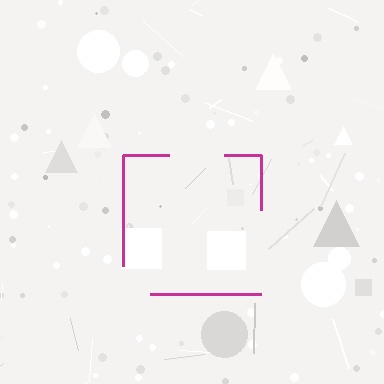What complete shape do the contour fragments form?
The contour fragments form a square.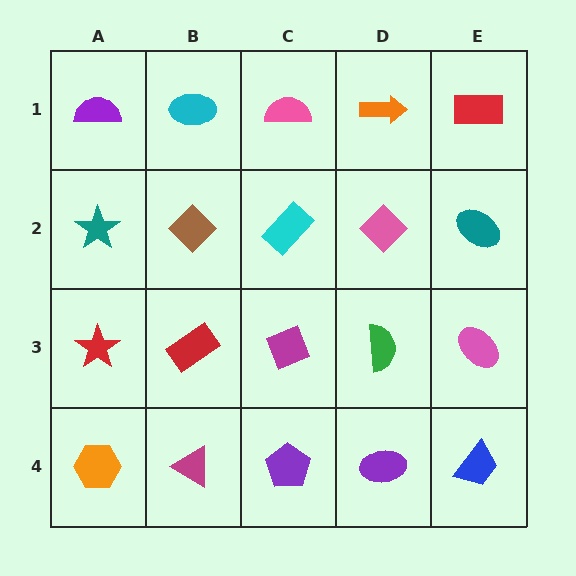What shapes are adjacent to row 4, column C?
A magenta diamond (row 3, column C), a magenta triangle (row 4, column B), a purple ellipse (row 4, column D).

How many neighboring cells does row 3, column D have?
4.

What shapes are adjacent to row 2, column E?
A red rectangle (row 1, column E), a pink ellipse (row 3, column E), a pink diamond (row 2, column D).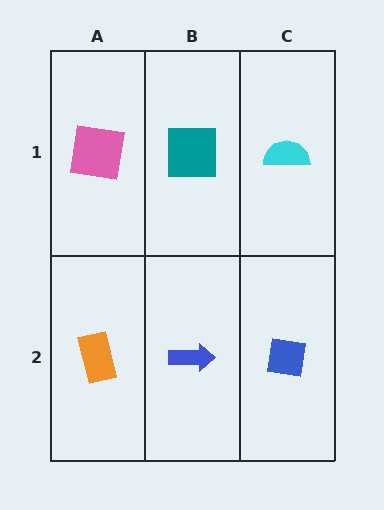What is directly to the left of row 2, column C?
A blue arrow.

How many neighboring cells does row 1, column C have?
2.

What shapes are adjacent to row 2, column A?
A pink square (row 1, column A), a blue arrow (row 2, column B).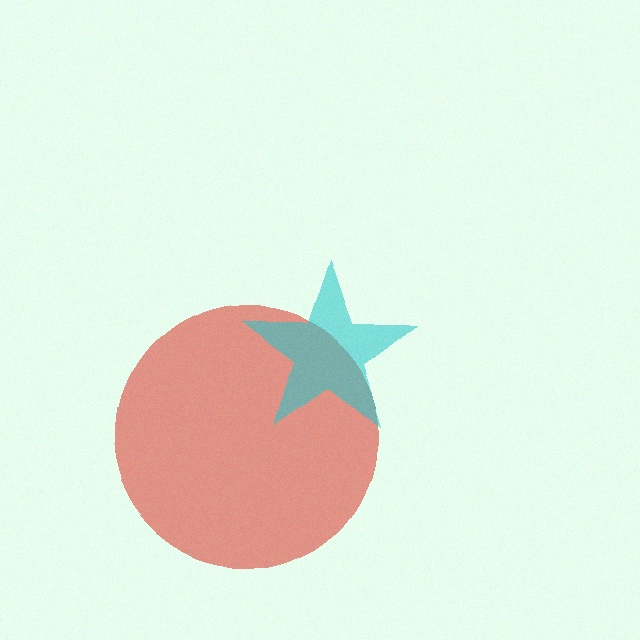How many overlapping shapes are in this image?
There are 2 overlapping shapes in the image.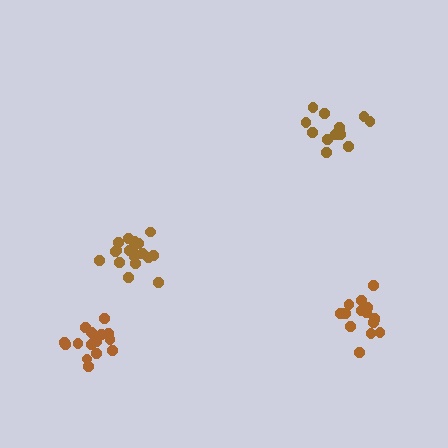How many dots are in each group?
Group 1: 19 dots, Group 2: 15 dots, Group 3: 17 dots, Group 4: 14 dots (65 total).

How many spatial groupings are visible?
There are 4 spatial groupings.